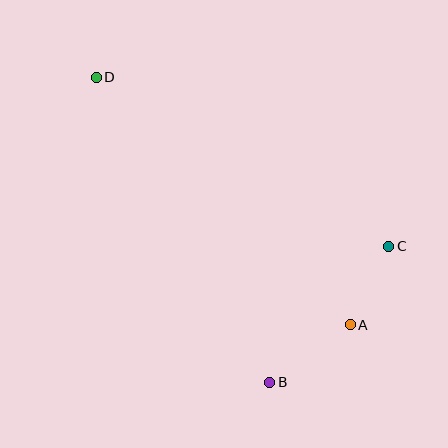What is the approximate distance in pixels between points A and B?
The distance between A and B is approximately 99 pixels.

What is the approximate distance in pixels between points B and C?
The distance between B and C is approximately 180 pixels.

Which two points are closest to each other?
Points A and C are closest to each other.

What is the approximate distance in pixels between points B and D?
The distance between B and D is approximately 351 pixels.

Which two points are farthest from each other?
Points A and D are farthest from each other.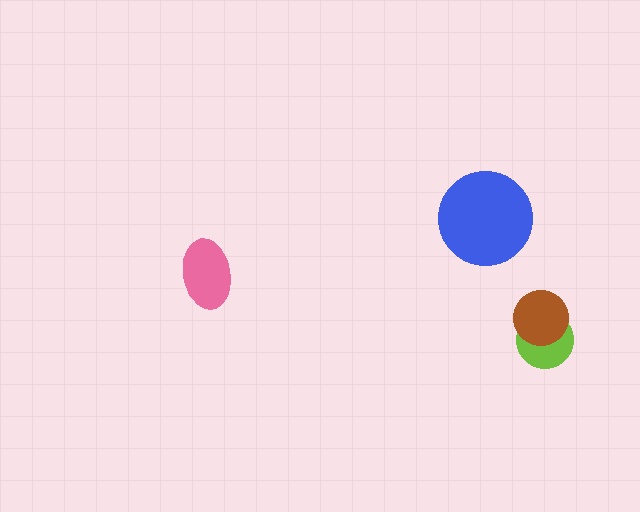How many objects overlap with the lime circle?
1 object overlaps with the lime circle.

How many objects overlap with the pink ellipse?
0 objects overlap with the pink ellipse.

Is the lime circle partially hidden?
Yes, it is partially covered by another shape.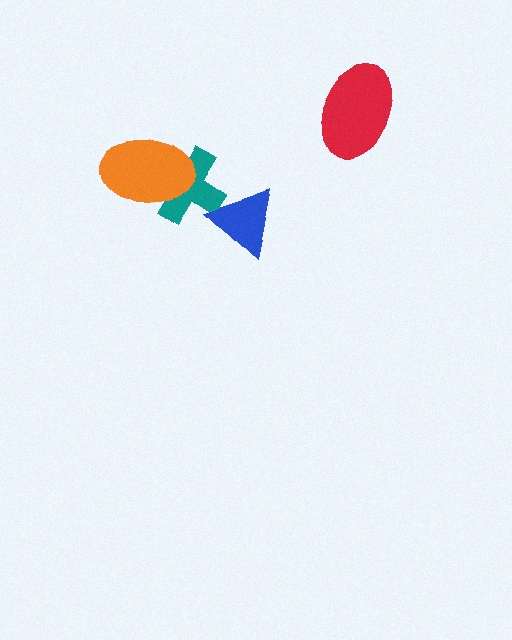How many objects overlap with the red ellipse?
0 objects overlap with the red ellipse.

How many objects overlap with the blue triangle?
1 object overlaps with the blue triangle.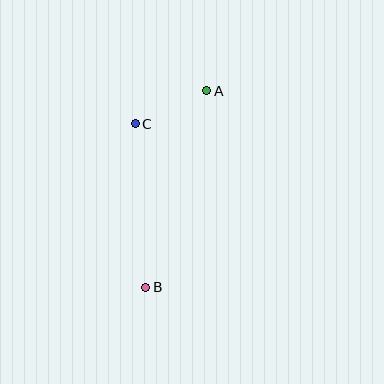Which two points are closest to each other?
Points A and C are closest to each other.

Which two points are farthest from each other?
Points A and B are farthest from each other.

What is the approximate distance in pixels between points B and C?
The distance between B and C is approximately 164 pixels.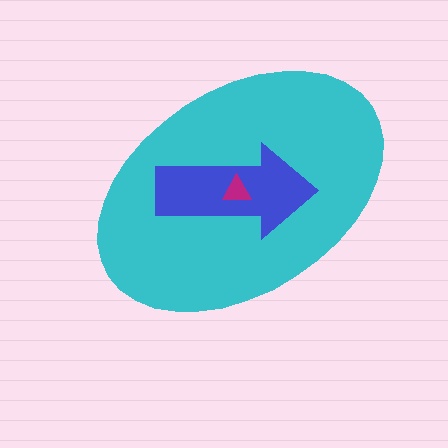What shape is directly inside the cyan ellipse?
The blue arrow.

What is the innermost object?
The magenta triangle.